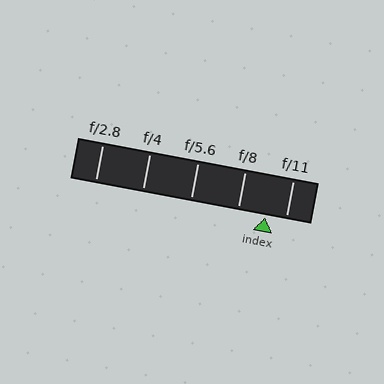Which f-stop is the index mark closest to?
The index mark is closest to f/11.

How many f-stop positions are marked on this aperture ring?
There are 5 f-stop positions marked.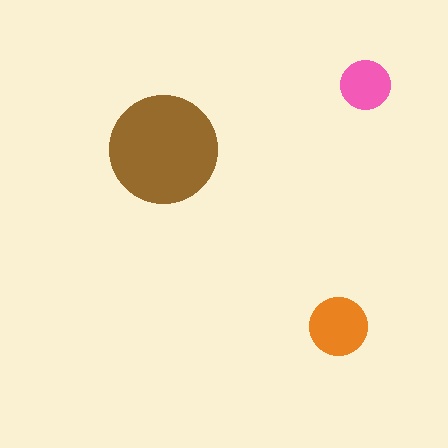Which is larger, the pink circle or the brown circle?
The brown one.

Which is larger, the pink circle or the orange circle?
The orange one.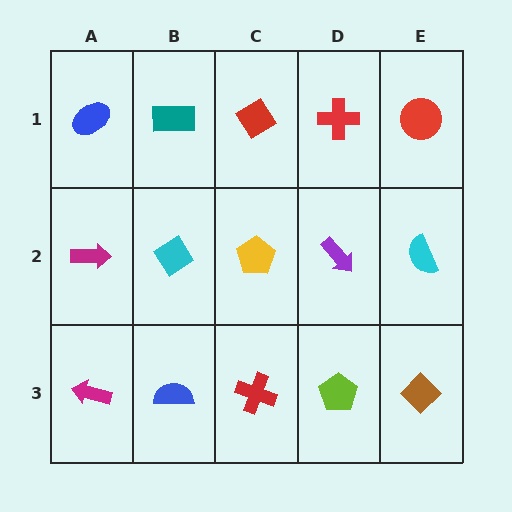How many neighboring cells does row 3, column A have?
2.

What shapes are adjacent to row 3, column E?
A cyan semicircle (row 2, column E), a lime pentagon (row 3, column D).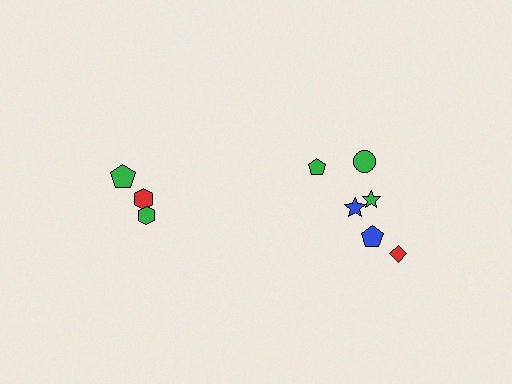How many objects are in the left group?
There are 3 objects.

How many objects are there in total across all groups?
There are 9 objects.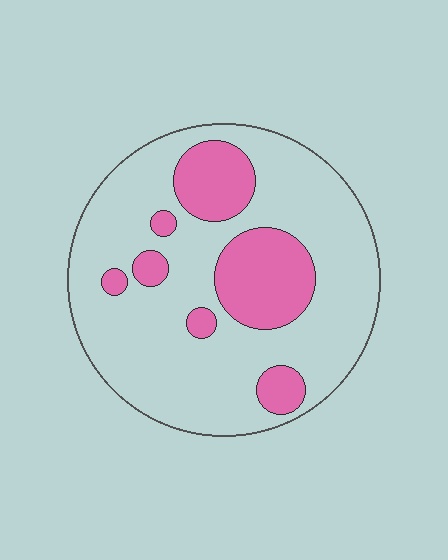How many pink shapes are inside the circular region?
7.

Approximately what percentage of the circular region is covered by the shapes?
Approximately 25%.